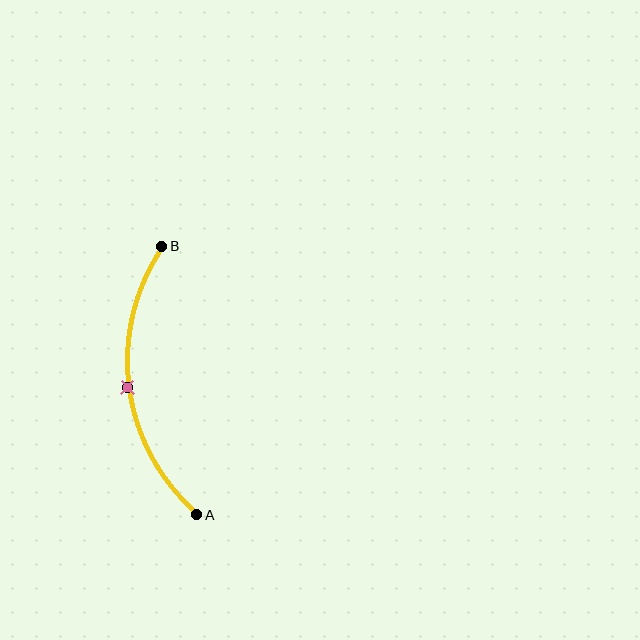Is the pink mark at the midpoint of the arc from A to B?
Yes. The pink mark lies on the arc at equal arc-length from both A and B — it is the arc midpoint.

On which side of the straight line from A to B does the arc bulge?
The arc bulges to the left of the straight line connecting A and B.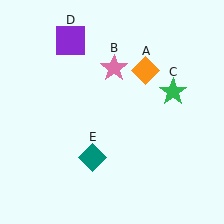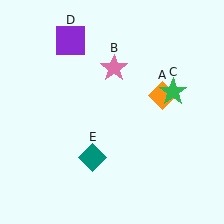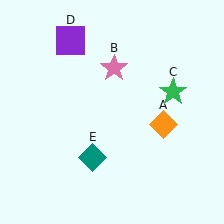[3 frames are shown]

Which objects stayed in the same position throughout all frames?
Pink star (object B) and green star (object C) and purple square (object D) and teal diamond (object E) remained stationary.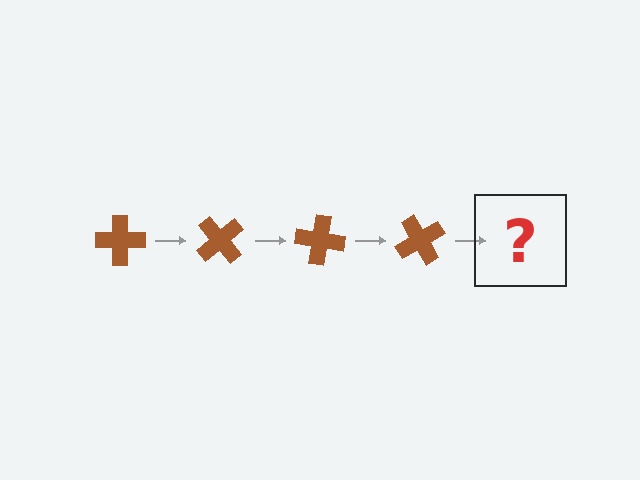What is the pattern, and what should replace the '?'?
The pattern is that the cross rotates 50 degrees each step. The '?' should be a brown cross rotated 200 degrees.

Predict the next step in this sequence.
The next step is a brown cross rotated 200 degrees.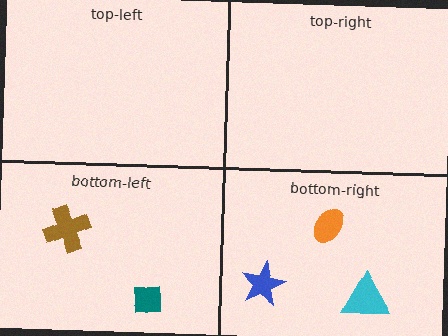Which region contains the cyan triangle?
The bottom-right region.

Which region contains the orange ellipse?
The bottom-right region.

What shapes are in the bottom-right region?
The cyan triangle, the orange ellipse, the blue star.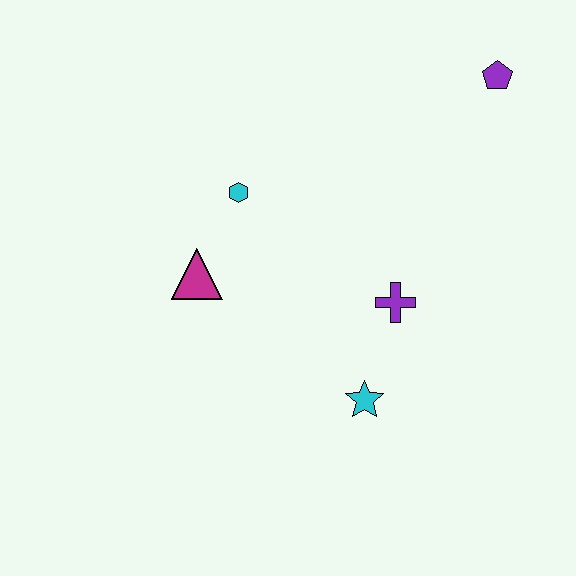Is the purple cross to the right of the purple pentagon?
No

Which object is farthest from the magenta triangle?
The purple pentagon is farthest from the magenta triangle.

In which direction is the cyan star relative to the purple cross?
The cyan star is below the purple cross.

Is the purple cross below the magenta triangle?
Yes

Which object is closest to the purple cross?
The cyan star is closest to the purple cross.